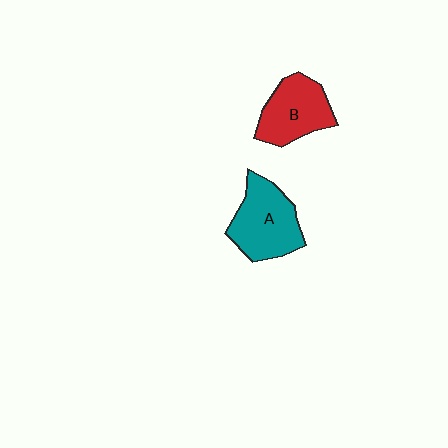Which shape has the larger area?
Shape A (teal).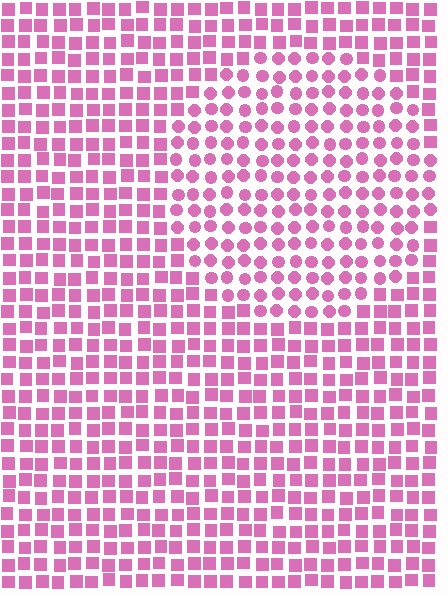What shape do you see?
I see a circle.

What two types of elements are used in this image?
The image uses circles inside the circle region and squares outside it.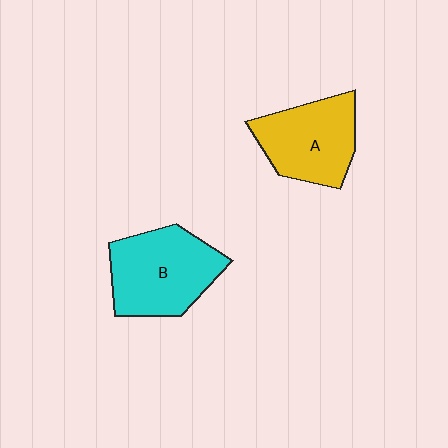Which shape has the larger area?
Shape B (cyan).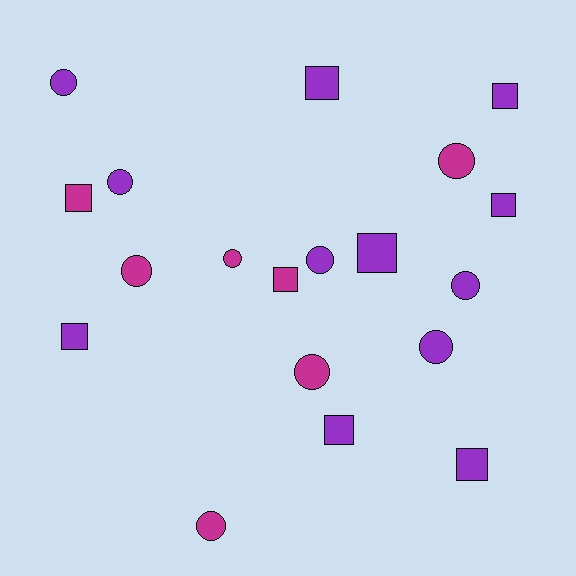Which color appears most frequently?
Purple, with 12 objects.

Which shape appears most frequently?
Circle, with 10 objects.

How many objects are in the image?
There are 19 objects.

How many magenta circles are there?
There are 5 magenta circles.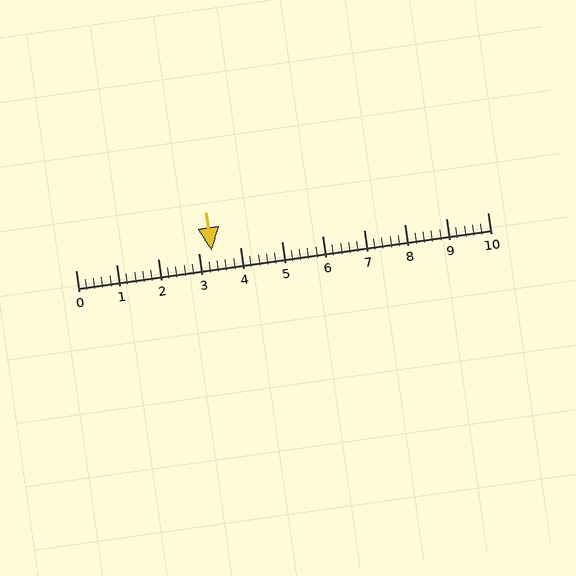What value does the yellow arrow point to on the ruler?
The yellow arrow points to approximately 3.3.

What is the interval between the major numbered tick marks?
The major tick marks are spaced 1 units apart.